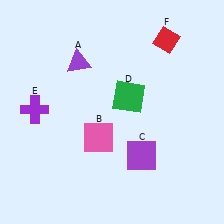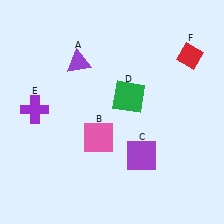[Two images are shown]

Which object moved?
The red diamond (F) moved right.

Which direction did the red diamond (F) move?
The red diamond (F) moved right.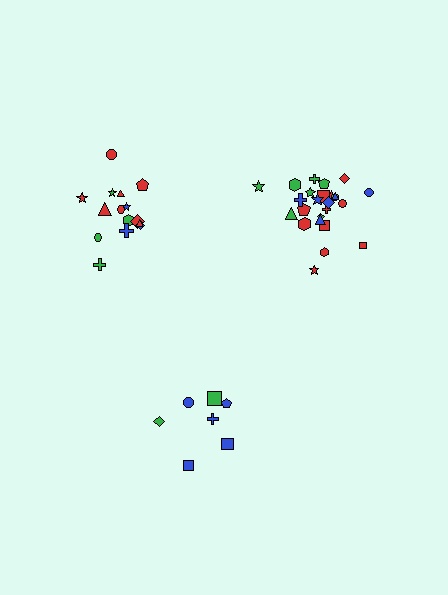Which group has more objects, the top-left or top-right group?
The top-right group.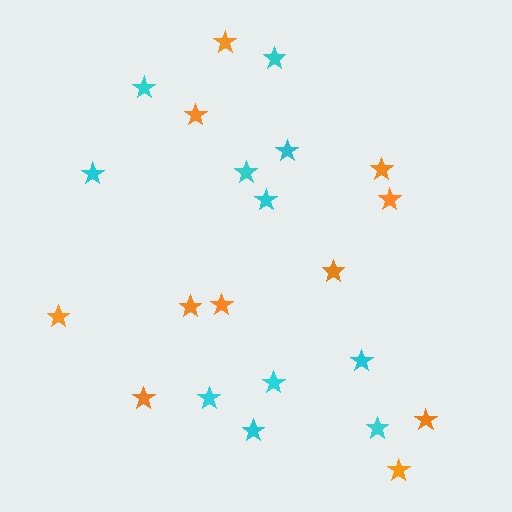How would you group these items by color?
There are 2 groups: one group of orange stars (11) and one group of cyan stars (11).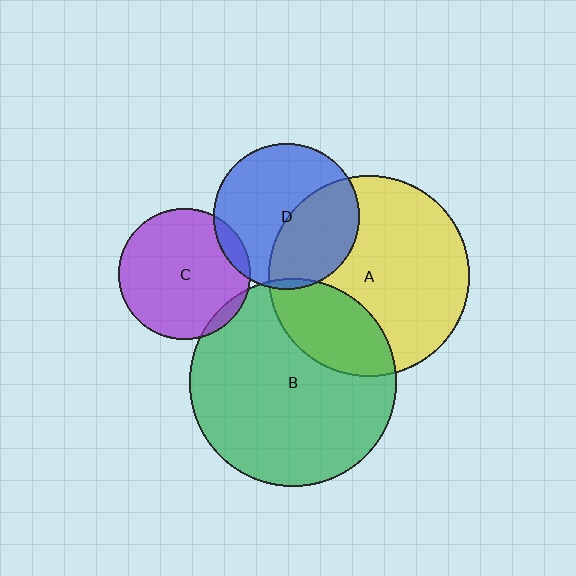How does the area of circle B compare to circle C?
Approximately 2.5 times.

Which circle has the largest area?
Circle B (green).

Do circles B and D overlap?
Yes.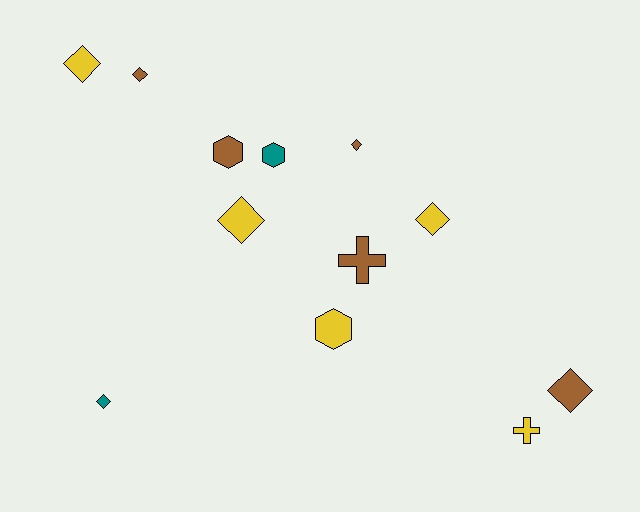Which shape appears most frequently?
Diamond, with 7 objects.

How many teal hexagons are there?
There is 1 teal hexagon.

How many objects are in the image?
There are 12 objects.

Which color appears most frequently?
Brown, with 5 objects.